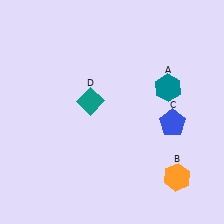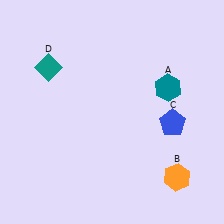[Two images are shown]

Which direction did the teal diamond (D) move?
The teal diamond (D) moved left.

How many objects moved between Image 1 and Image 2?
1 object moved between the two images.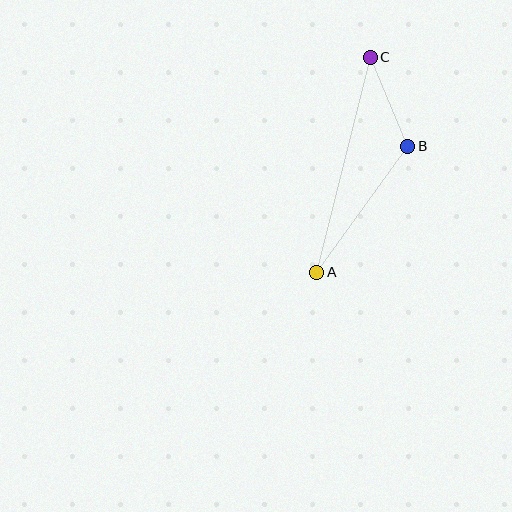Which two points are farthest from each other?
Points A and C are farthest from each other.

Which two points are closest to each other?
Points B and C are closest to each other.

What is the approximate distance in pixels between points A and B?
The distance between A and B is approximately 156 pixels.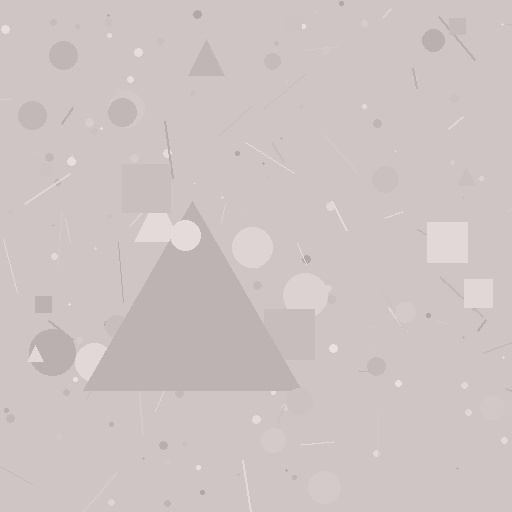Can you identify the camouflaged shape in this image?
The camouflaged shape is a triangle.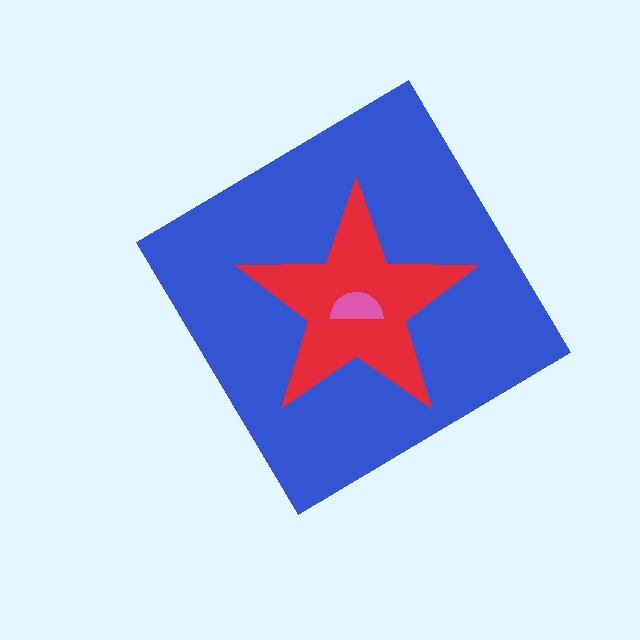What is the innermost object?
The pink semicircle.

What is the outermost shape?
The blue diamond.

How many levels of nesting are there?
3.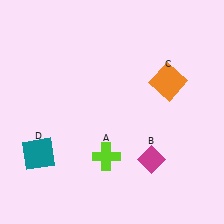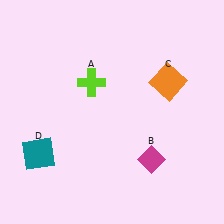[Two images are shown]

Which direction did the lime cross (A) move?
The lime cross (A) moved up.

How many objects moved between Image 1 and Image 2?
1 object moved between the two images.